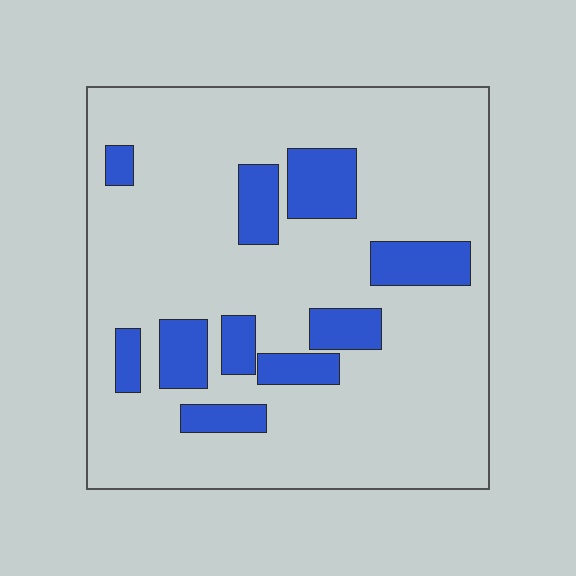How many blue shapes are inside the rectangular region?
10.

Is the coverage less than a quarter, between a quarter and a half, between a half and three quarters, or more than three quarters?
Less than a quarter.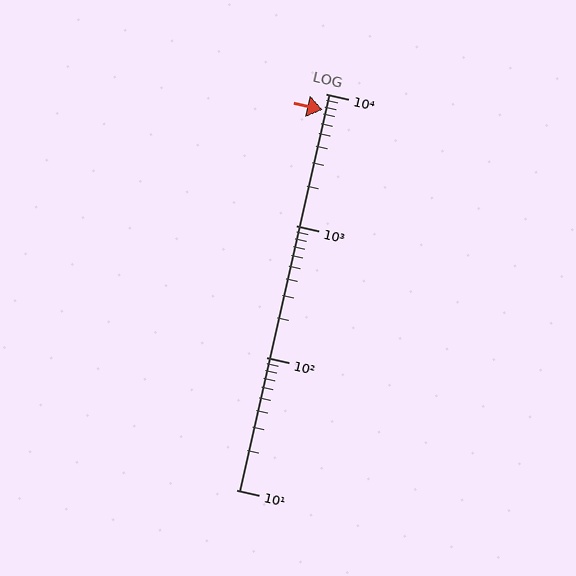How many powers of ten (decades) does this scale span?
The scale spans 3 decades, from 10 to 10000.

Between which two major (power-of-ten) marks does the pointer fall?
The pointer is between 1000 and 10000.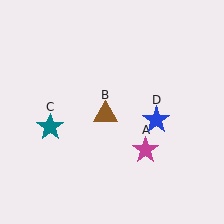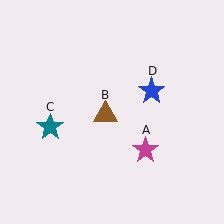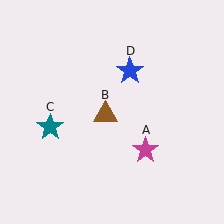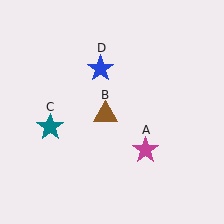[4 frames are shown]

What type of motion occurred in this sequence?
The blue star (object D) rotated counterclockwise around the center of the scene.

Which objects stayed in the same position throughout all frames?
Magenta star (object A) and brown triangle (object B) and teal star (object C) remained stationary.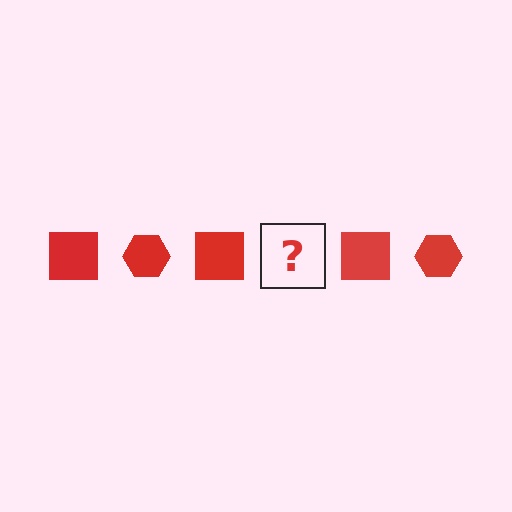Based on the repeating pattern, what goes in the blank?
The blank should be a red hexagon.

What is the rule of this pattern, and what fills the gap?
The rule is that the pattern cycles through square, hexagon shapes in red. The gap should be filled with a red hexagon.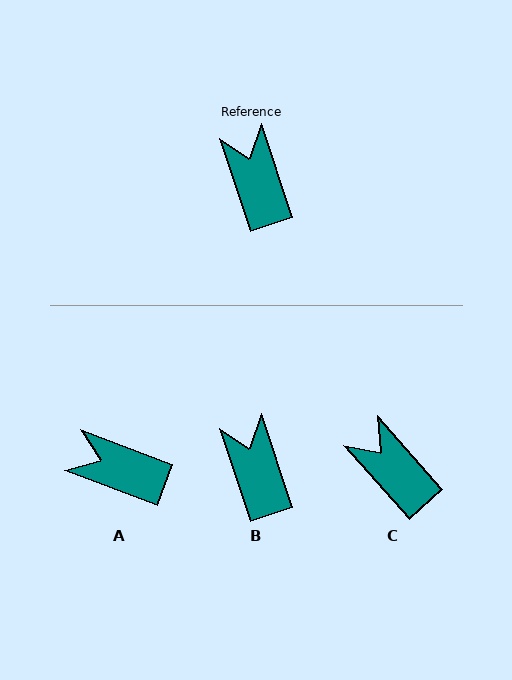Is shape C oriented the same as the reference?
No, it is off by about 23 degrees.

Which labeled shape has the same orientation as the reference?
B.